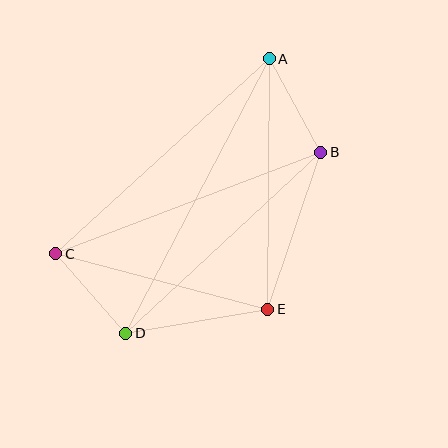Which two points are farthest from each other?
Points A and D are farthest from each other.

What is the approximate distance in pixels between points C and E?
The distance between C and E is approximately 219 pixels.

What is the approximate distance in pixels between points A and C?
The distance between A and C is approximately 289 pixels.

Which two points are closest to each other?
Points C and D are closest to each other.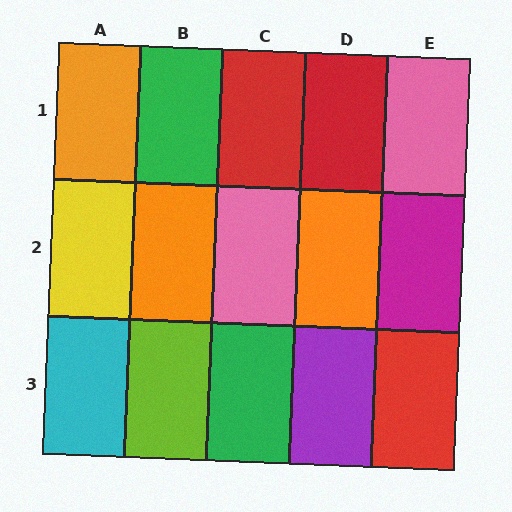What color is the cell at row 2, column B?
Orange.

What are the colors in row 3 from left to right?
Cyan, lime, green, purple, red.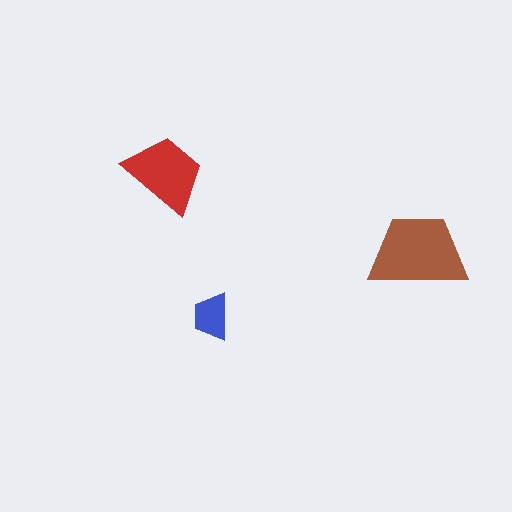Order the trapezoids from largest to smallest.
the brown one, the red one, the blue one.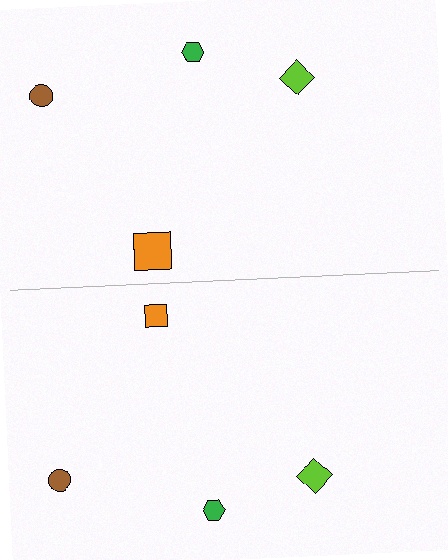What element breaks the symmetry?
The orange square on the bottom side has a different size than its mirror counterpart.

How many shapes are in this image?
There are 8 shapes in this image.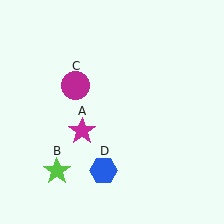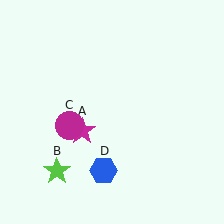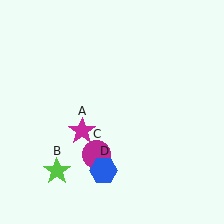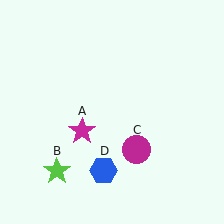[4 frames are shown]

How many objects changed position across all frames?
1 object changed position: magenta circle (object C).